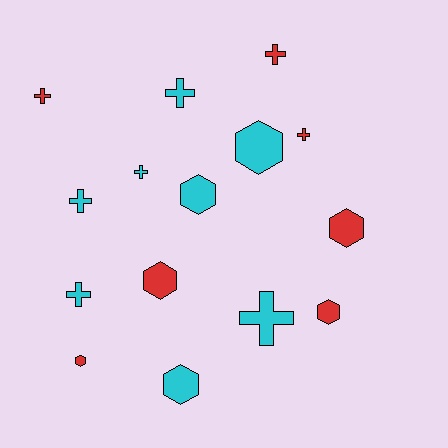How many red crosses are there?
There are 3 red crosses.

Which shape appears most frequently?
Cross, with 8 objects.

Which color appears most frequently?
Cyan, with 8 objects.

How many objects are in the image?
There are 15 objects.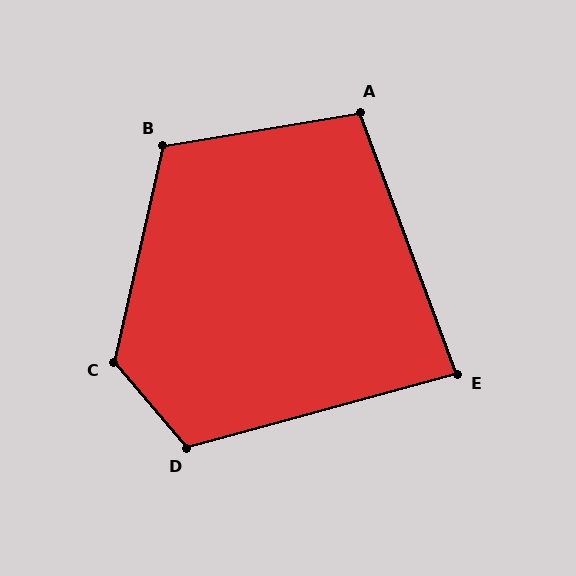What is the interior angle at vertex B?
Approximately 112 degrees (obtuse).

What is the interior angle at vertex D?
Approximately 115 degrees (obtuse).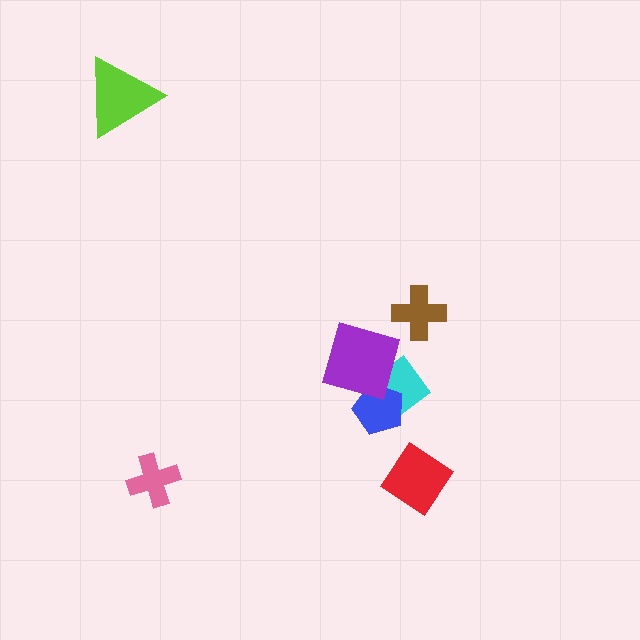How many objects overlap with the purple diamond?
2 objects overlap with the purple diamond.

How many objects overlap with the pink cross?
0 objects overlap with the pink cross.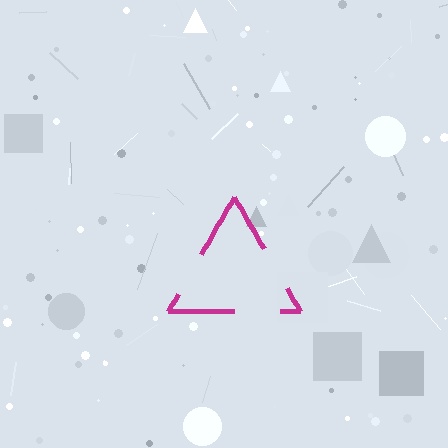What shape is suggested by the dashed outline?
The dashed outline suggests a triangle.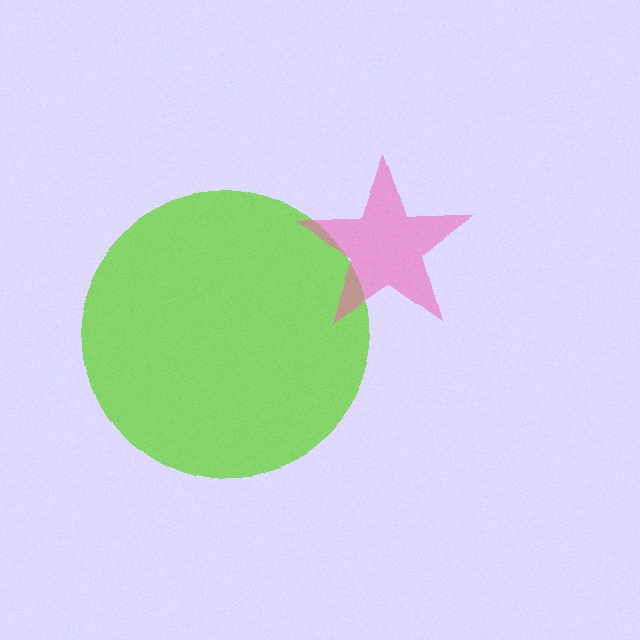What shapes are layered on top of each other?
The layered shapes are: a lime circle, a pink star.